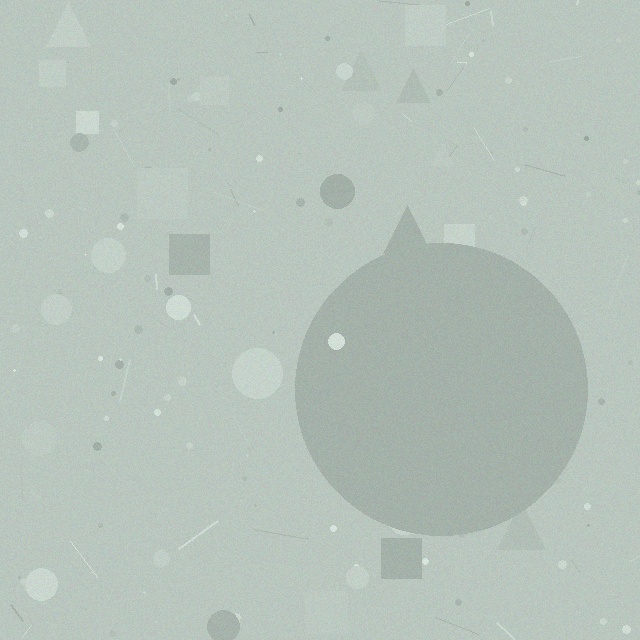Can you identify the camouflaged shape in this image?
The camouflaged shape is a circle.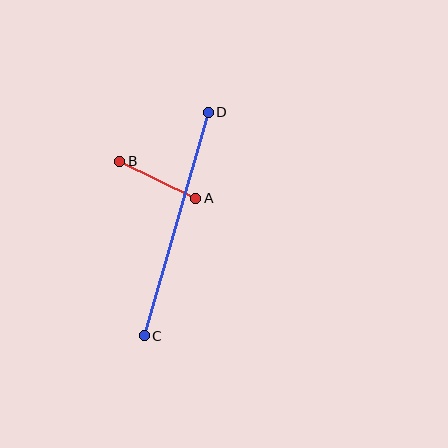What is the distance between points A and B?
The distance is approximately 85 pixels.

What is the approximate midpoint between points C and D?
The midpoint is at approximately (176, 224) pixels.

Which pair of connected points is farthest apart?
Points C and D are farthest apart.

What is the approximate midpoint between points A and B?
The midpoint is at approximately (158, 180) pixels.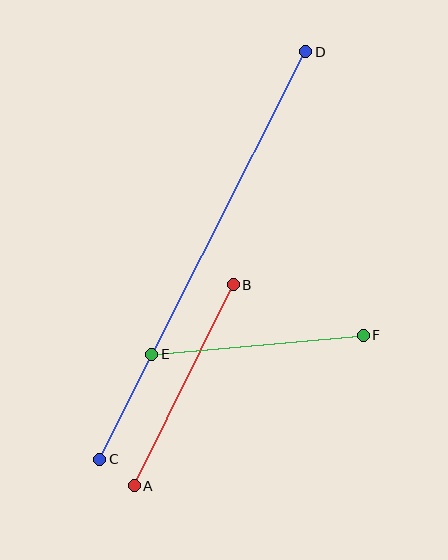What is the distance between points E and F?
The distance is approximately 212 pixels.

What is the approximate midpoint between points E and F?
The midpoint is at approximately (257, 345) pixels.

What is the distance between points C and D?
The distance is approximately 456 pixels.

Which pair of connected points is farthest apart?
Points C and D are farthest apart.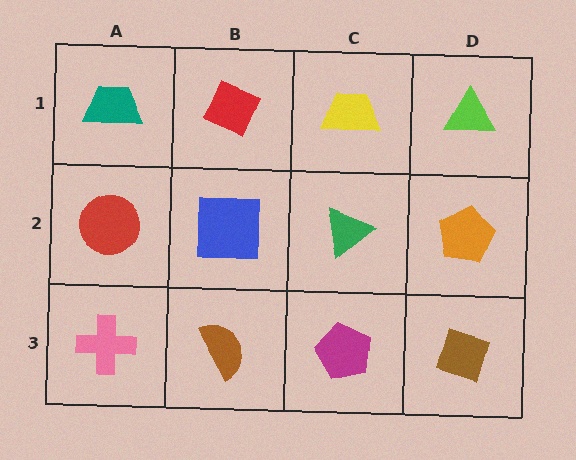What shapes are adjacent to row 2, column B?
A red diamond (row 1, column B), a brown semicircle (row 3, column B), a red circle (row 2, column A), a green triangle (row 2, column C).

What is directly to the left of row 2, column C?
A blue square.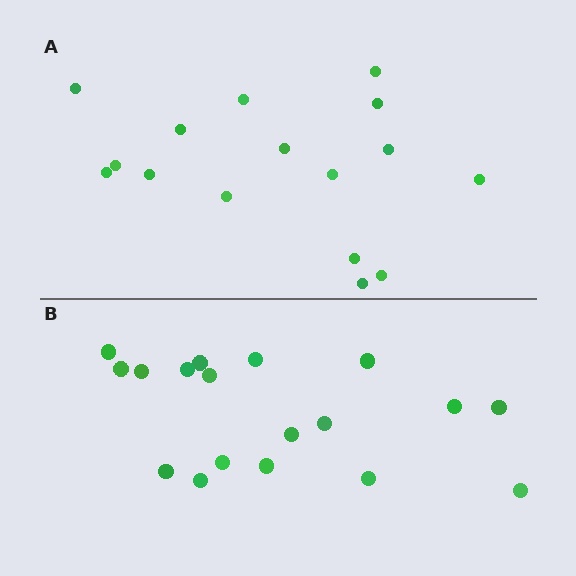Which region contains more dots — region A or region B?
Region B (the bottom region) has more dots.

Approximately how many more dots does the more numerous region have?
Region B has just a few more — roughly 2 or 3 more dots than region A.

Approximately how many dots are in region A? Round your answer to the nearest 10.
About 20 dots. (The exact count is 16, which rounds to 20.)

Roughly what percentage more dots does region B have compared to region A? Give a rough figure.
About 10% more.